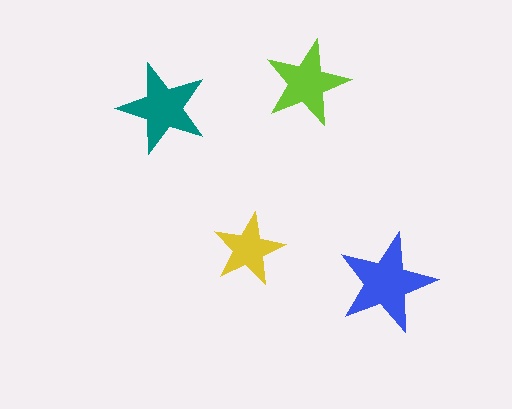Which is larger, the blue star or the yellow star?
The blue one.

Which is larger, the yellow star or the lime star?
The lime one.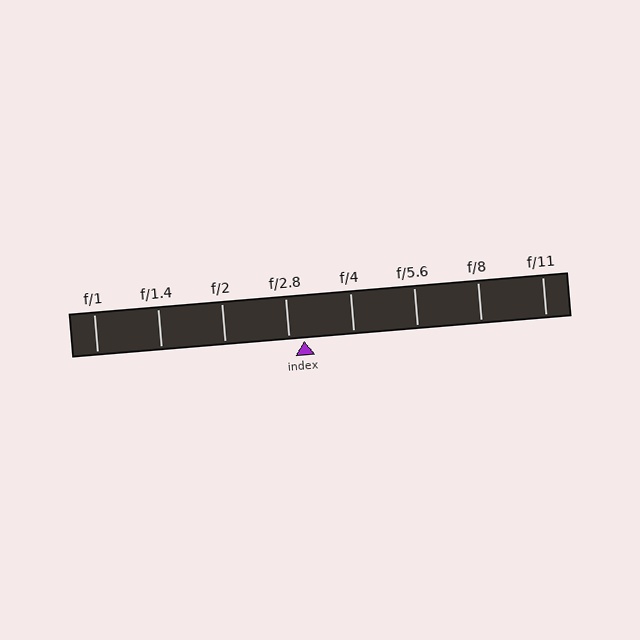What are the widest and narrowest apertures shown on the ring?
The widest aperture shown is f/1 and the narrowest is f/11.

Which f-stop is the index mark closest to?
The index mark is closest to f/2.8.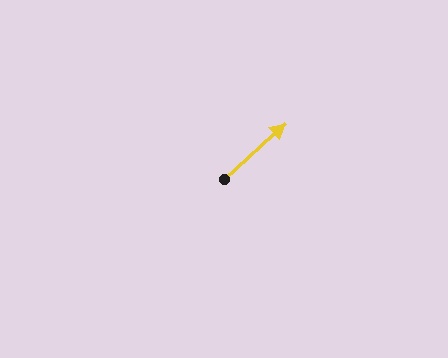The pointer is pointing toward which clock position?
Roughly 2 o'clock.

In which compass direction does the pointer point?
Northeast.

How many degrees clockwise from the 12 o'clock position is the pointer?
Approximately 48 degrees.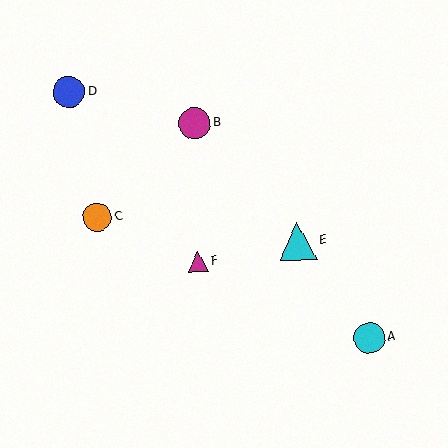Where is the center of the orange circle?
The center of the orange circle is at (97, 217).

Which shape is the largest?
The cyan triangle (labeled E) is the largest.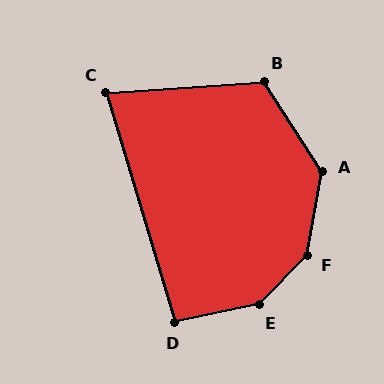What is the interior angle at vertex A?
Approximately 137 degrees (obtuse).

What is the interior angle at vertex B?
Approximately 119 degrees (obtuse).